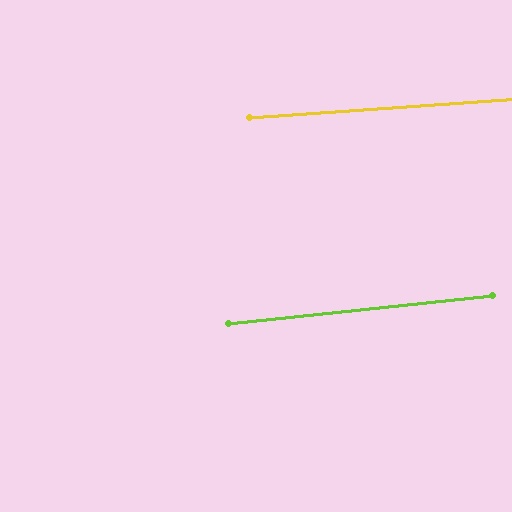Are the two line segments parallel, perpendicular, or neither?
Parallel — their directions differ by only 1.9°.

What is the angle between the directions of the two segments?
Approximately 2 degrees.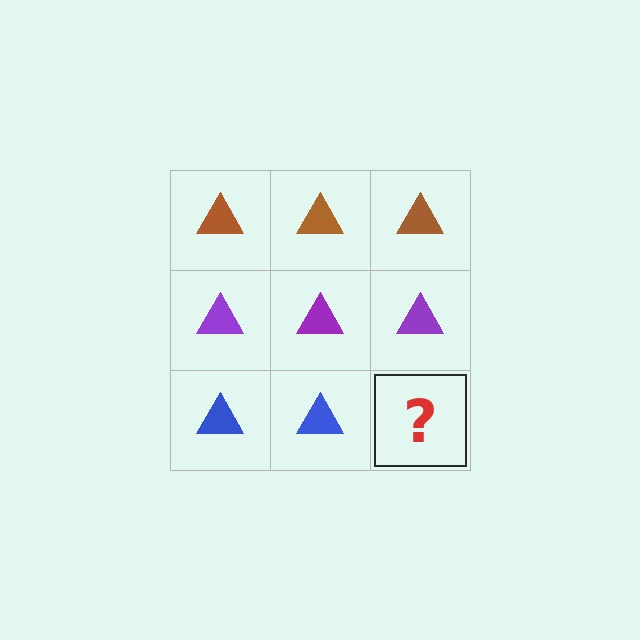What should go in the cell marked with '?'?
The missing cell should contain a blue triangle.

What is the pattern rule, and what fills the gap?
The rule is that each row has a consistent color. The gap should be filled with a blue triangle.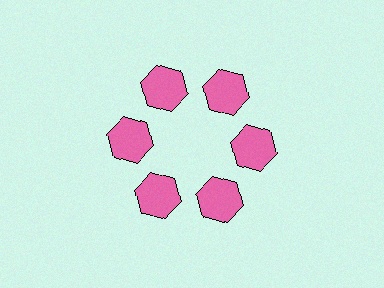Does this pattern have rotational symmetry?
Yes, this pattern has 6-fold rotational symmetry. It looks the same after rotating 60 degrees around the center.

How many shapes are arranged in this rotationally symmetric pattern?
There are 6 shapes, arranged in 6 groups of 1.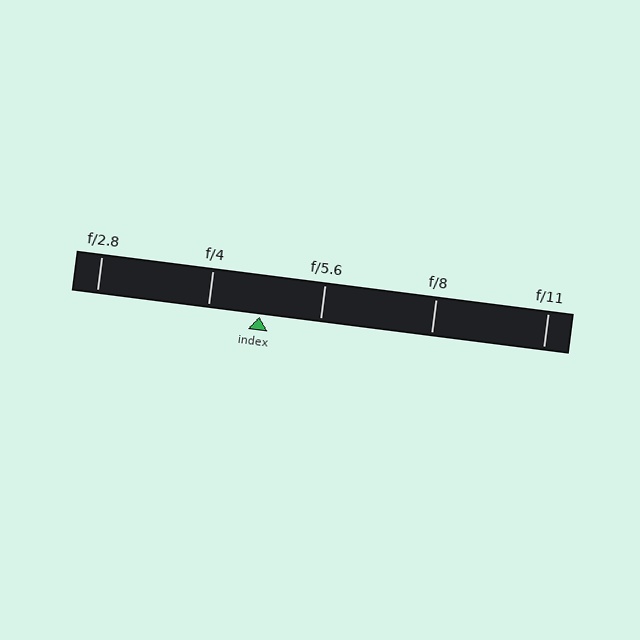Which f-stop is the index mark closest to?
The index mark is closest to f/4.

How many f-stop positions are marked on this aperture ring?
There are 5 f-stop positions marked.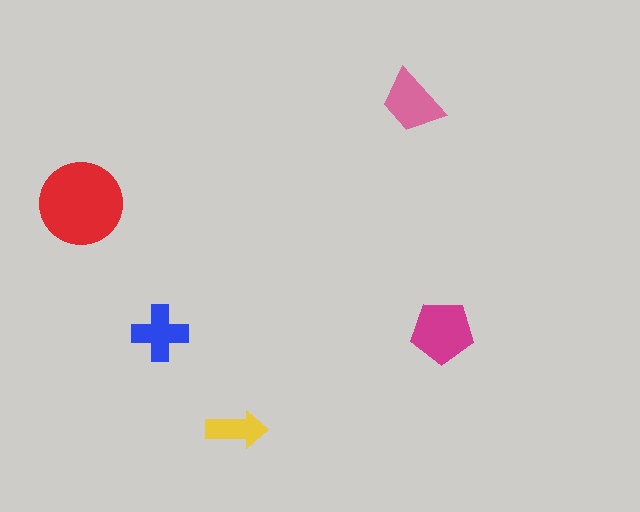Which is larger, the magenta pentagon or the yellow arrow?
The magenta pentagon.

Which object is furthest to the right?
The magenta pentagon is rightmost.